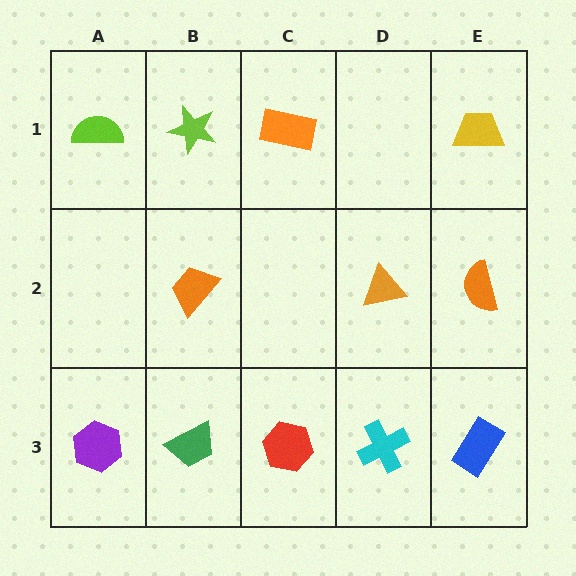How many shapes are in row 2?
3 shapes.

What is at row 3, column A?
A purple hexagon.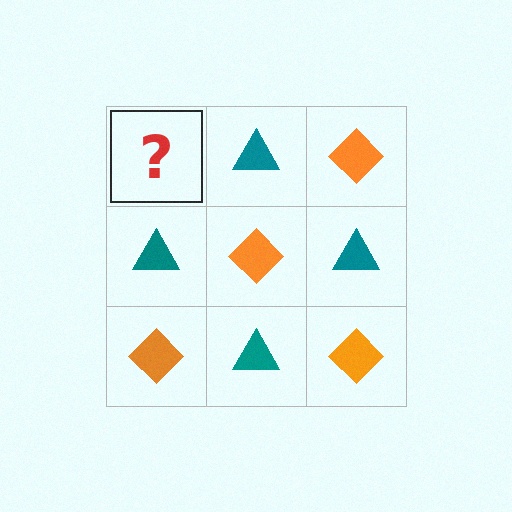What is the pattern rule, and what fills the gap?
The rule is that it alternates orange diamond and teal triangle in a checkerboard pattern. The gap should be filled with an orange diamond.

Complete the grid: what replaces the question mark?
The question mark should be replaced with an orange diamond.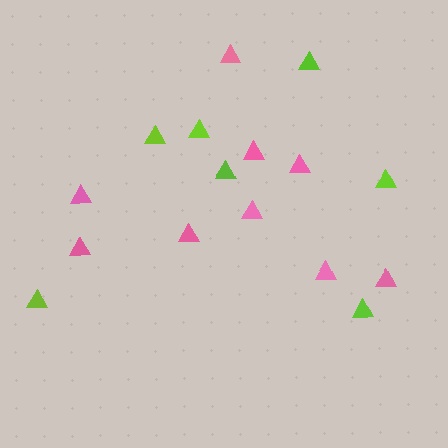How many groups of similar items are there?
There are 2 groups: one group of lime triangles (7) and one group of pink triangles (9).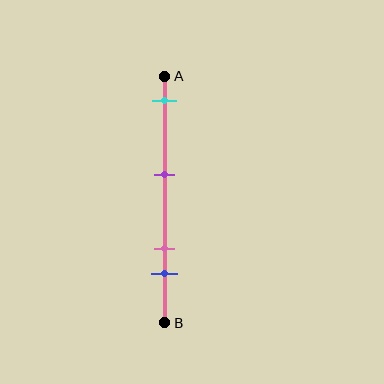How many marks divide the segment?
There are 4 marks dividing the segment.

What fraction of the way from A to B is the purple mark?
The purple mark is approximately 40% (0.4) of the way from A to B.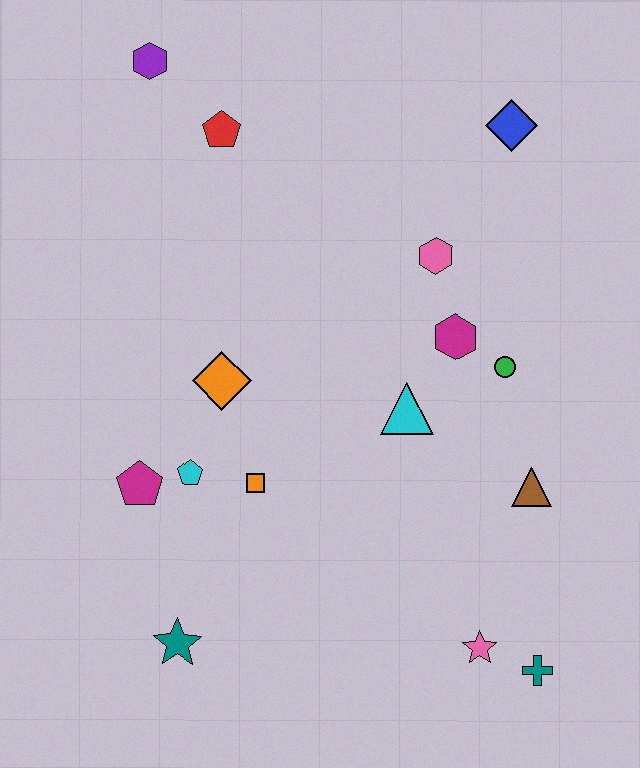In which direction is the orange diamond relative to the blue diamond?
The orange diamond is to the left of the blue diamond.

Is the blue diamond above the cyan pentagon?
Yes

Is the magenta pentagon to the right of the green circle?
No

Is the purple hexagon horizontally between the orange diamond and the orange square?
No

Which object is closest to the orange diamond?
The cyan pentagon is closest to the orange diamond.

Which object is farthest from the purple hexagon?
The teal cross is farthest from the purple hexagon.